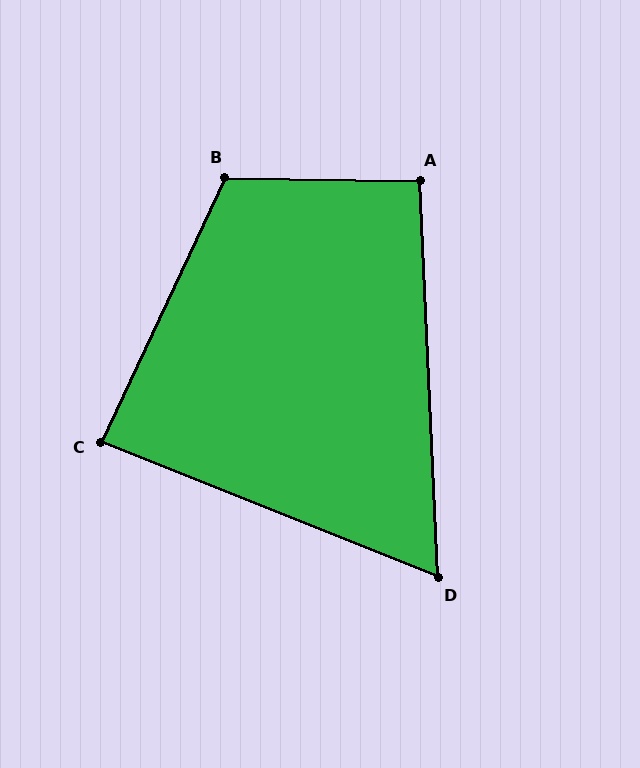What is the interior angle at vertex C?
Approximately 87 degrees (approximately right).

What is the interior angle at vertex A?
Approximately 93 degrees (approximately right).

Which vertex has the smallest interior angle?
D, at approximately 66 degrees.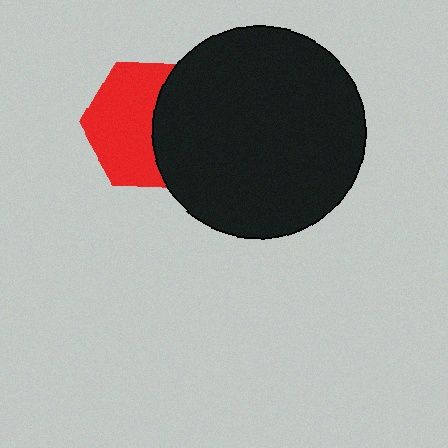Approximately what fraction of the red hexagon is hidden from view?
Roughly 42% of the red hexagon is hidden behind the black circle.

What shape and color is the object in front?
The object in front is a black circle.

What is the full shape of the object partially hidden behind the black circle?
The partially hidden object is a red hexagon.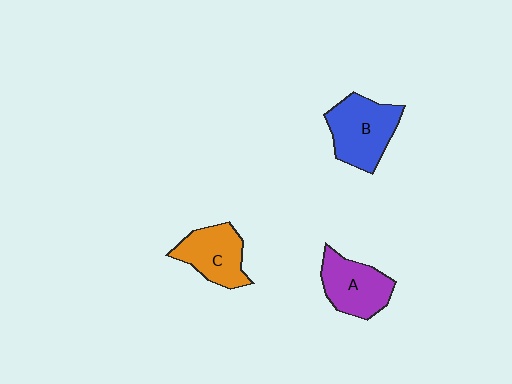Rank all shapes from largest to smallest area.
From largest to smallest: B (blue), A (purple), C (orange).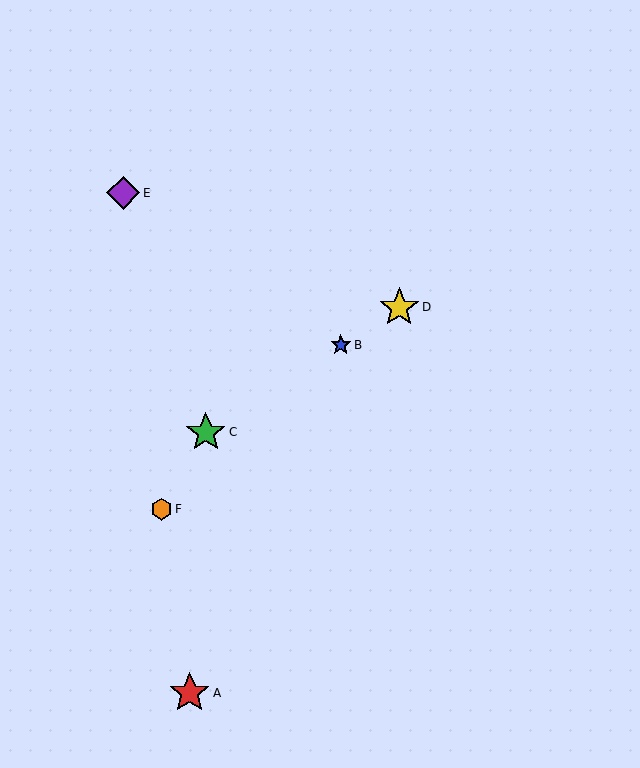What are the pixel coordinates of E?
Object E is at (123, 193).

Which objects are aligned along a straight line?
Objects B, C, D are aligned along a straight line.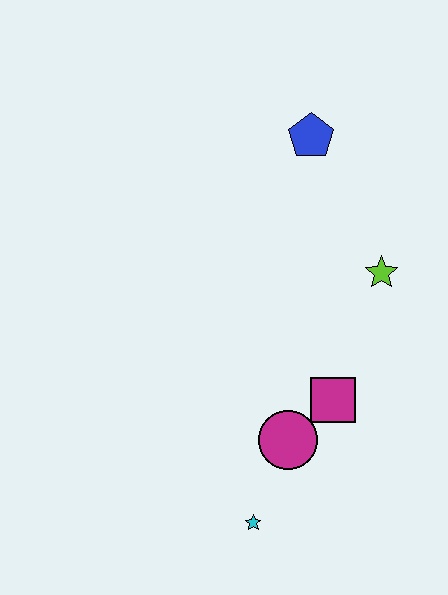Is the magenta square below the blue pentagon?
Yes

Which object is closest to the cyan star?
The magenta circle is closest to the cyan star.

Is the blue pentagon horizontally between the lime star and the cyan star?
Yes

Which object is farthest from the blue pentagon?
The cyan star is farthest from the blue pentagon.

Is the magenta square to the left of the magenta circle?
No